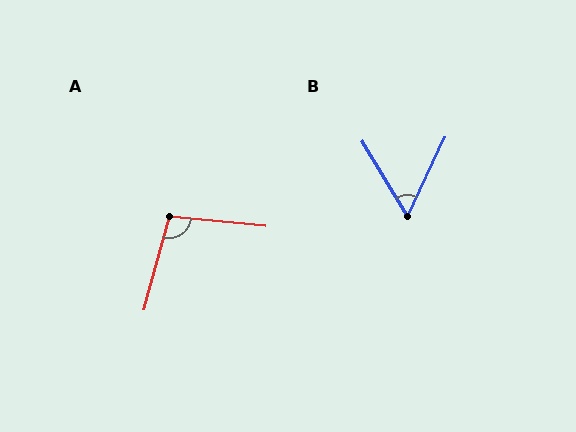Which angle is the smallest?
B, at approximately 56 degrees.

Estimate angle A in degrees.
Approximately 100 degrees.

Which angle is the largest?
A, at approximately 100 degrees.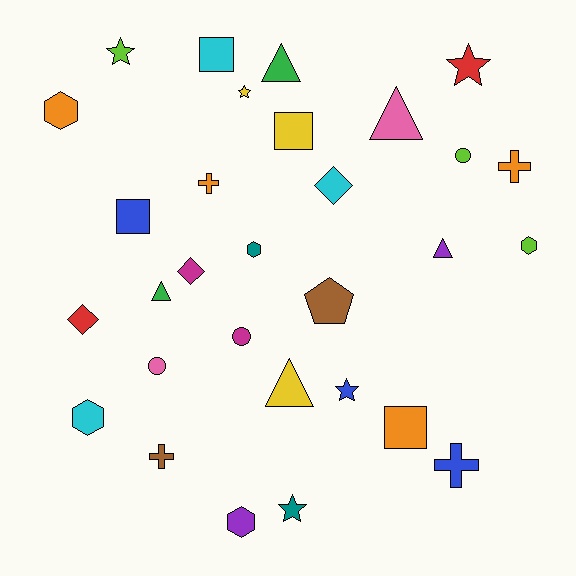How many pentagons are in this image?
There is 1 pentagon.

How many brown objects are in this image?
There are 2 brown objects.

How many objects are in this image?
There are 30 objects.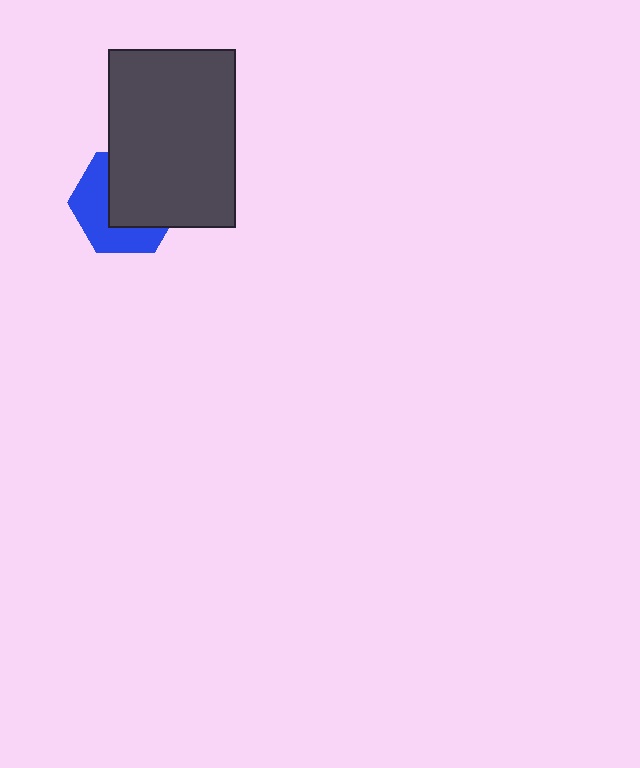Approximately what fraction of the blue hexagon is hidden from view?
Roughly 55% of the blue hexagon is hidden behind the dark gray rectangle.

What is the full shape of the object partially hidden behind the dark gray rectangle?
The partially hidden object is a blue hexagon.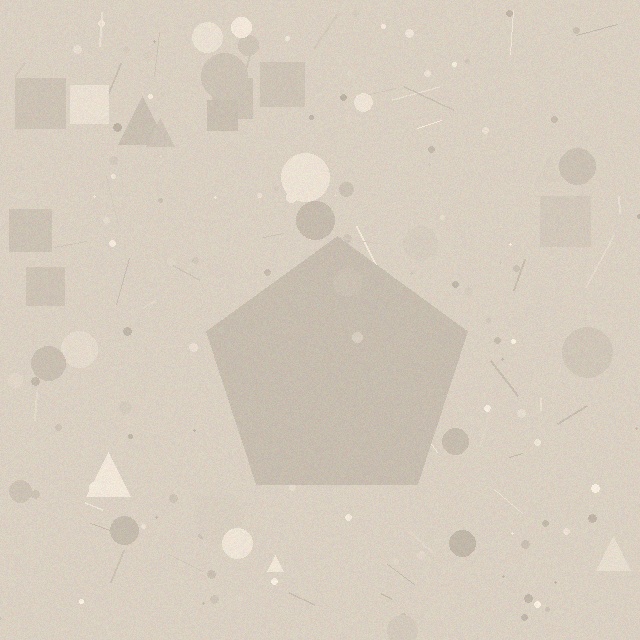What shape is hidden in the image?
A pentagon is hidden in the image.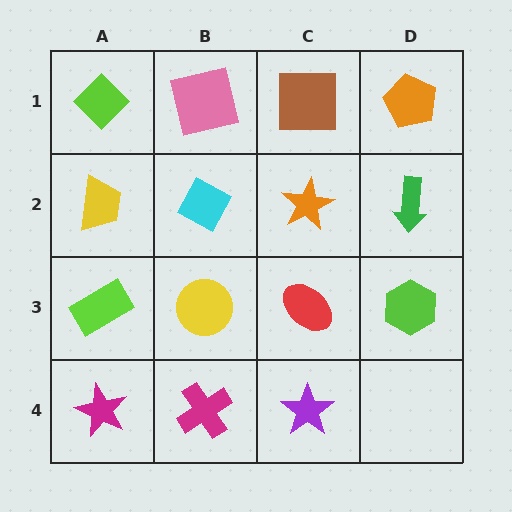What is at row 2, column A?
A yellow trapezoid.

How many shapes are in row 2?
4 shapes.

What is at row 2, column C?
An orange star.